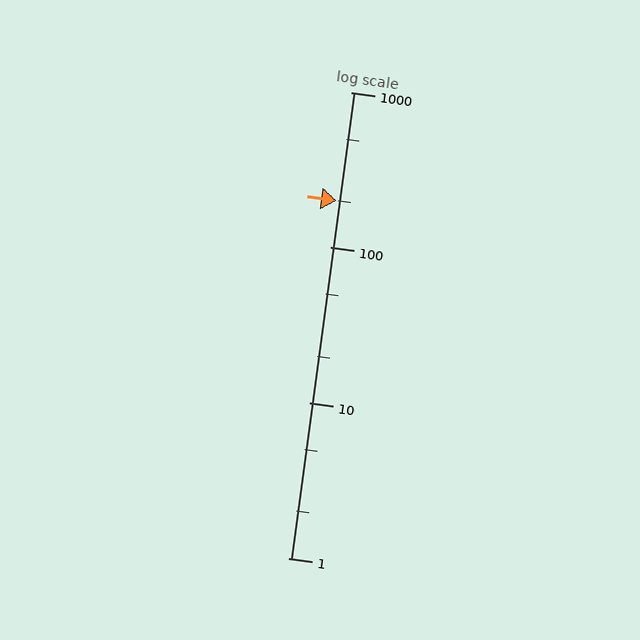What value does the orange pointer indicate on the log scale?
The pointer indicates approximately 200.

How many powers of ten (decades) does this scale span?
The scale spans 3 decades, from 1 to 1000.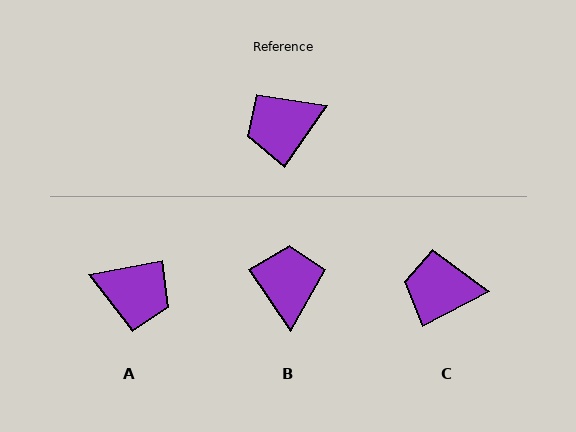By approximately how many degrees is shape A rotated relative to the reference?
Approximately 136 degrees counter-clockwise.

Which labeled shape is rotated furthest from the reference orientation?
A, about 136 degrees away.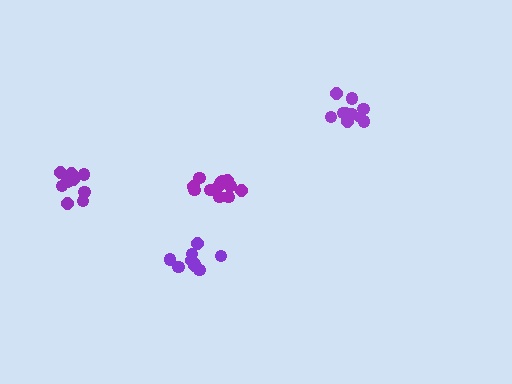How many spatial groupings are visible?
There are 4 spatial groupings.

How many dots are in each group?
Group 1: 12 dots, Group 2: 12 dots, Group 3: 9 dots, Group 4: 10 dots (43 total).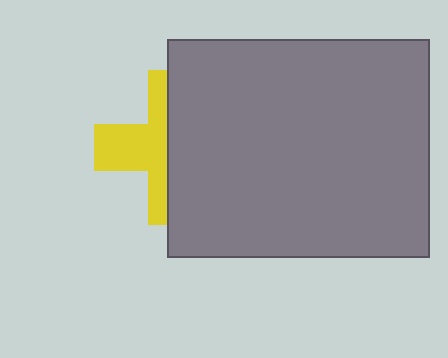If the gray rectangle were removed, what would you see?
You would see the complete yellow cross.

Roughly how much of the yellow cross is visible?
About half of it is visible (roughly 45%).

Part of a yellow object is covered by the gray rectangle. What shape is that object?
It is a cross.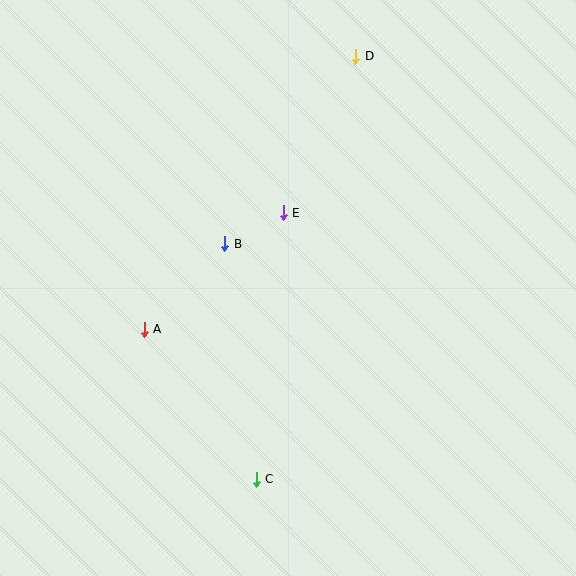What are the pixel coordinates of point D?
Point D is at (356, 56).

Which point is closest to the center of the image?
Point E at (283, 213) is closest to the center.